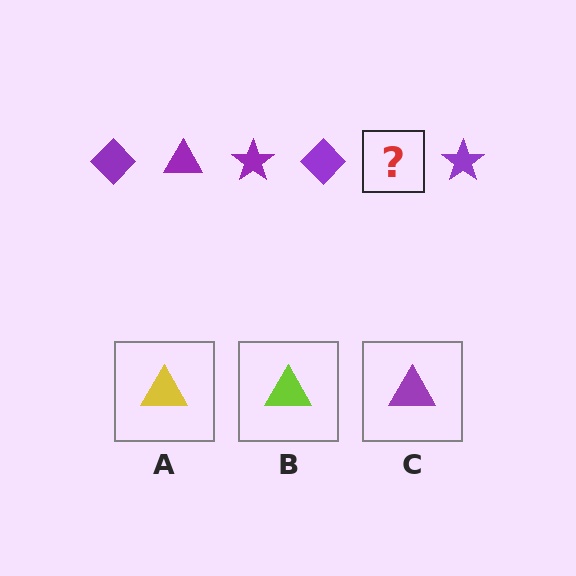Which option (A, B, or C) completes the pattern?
C.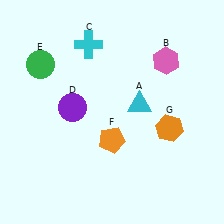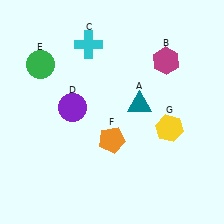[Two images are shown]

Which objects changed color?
A changed from cyan to teal. B changed from pink to magenta. G changed from orange to yellow.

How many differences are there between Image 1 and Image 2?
There are 3 differences between the two images.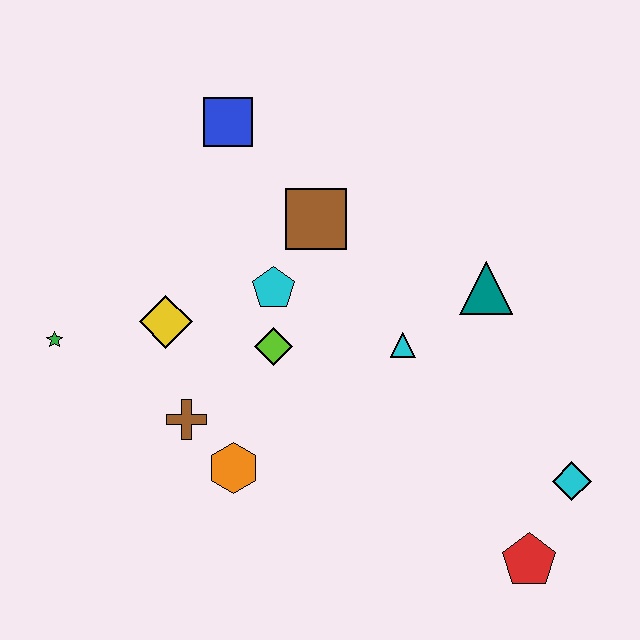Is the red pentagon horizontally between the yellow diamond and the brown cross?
No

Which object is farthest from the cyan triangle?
The green star is farthest from the cyan triangle.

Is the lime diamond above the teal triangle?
No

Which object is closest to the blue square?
The brown square is closest to the blue square.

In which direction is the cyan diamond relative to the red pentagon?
The cyan diamond is above the red pentagon.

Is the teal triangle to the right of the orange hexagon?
Yes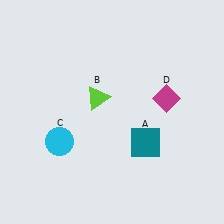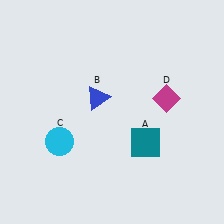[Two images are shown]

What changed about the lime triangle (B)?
In Image 1, B is lime. In Image 2, it changed to blue.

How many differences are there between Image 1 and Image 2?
There is 1 difference between the two images.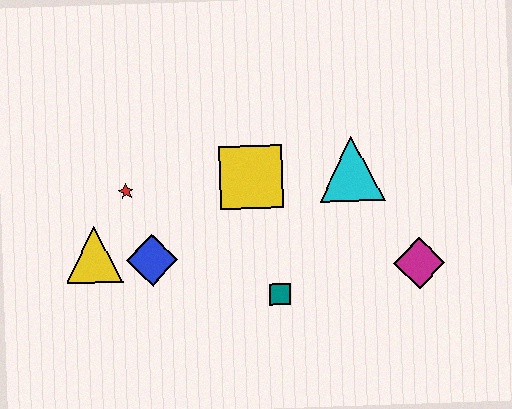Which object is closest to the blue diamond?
The yellow triangle is closest to the blue diamond.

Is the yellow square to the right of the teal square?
No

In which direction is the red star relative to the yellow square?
The red star is to the left of the yellow square.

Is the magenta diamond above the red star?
No